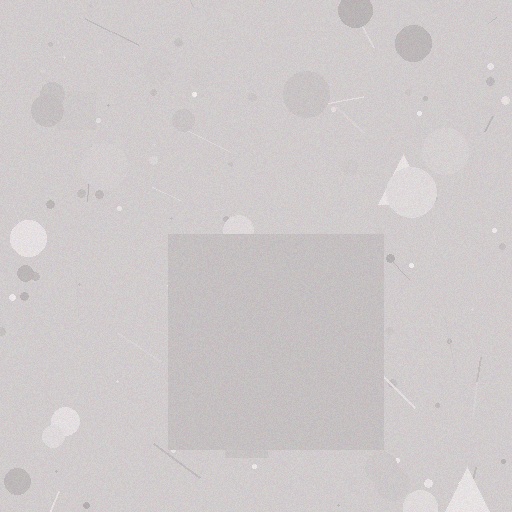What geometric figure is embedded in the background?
A square is embedded in the background.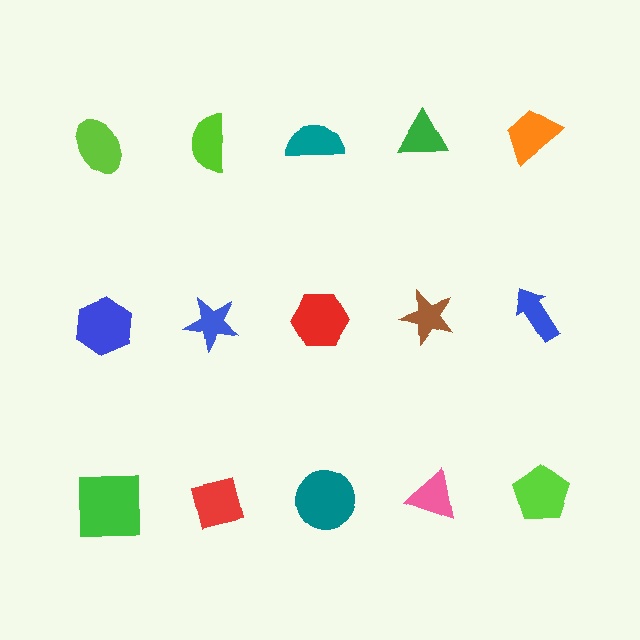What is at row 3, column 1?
A green square.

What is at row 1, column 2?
A lime semicircle.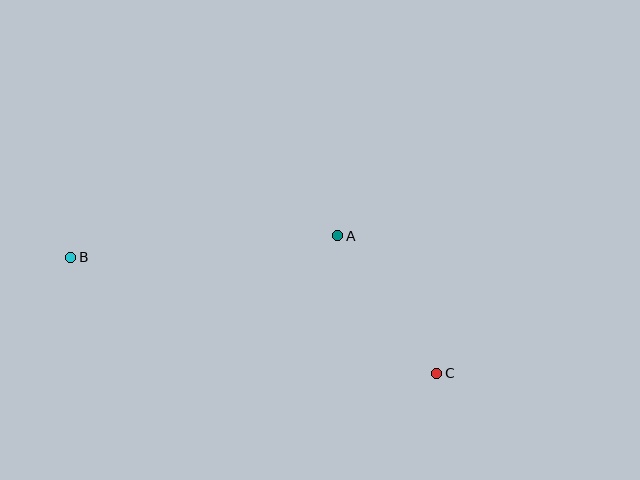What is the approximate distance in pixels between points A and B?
The distance between A and B is approximately 268 pixels.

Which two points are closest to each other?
Points A and C are closest to each other.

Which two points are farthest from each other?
Points B and C are farthest from each other.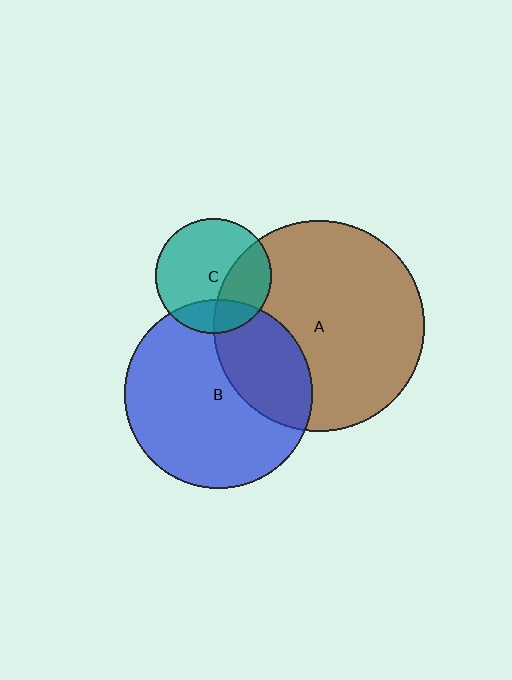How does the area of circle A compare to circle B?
Approximately 1.3 times.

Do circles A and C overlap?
Yes.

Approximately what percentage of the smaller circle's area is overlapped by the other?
Approximately 30%.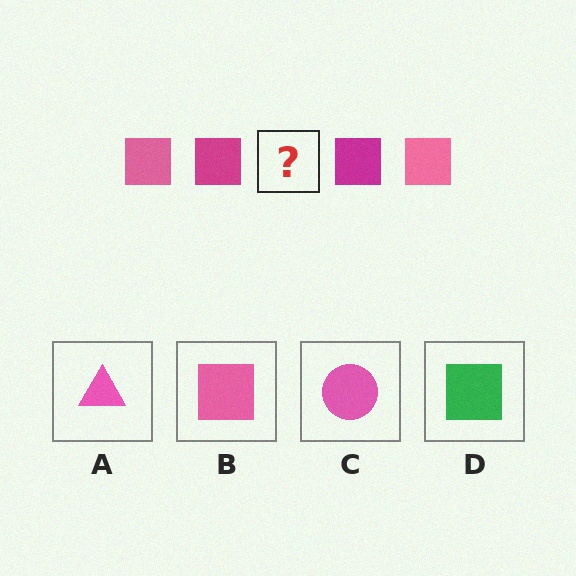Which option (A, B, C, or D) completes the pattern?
B.